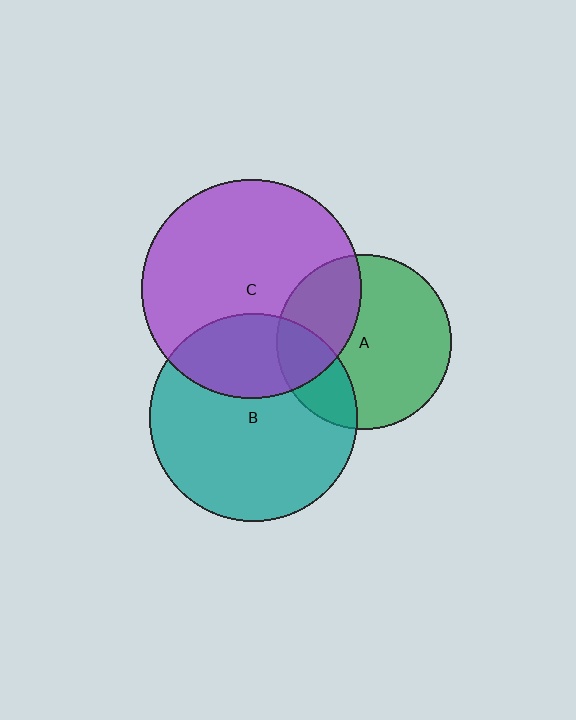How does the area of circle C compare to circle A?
Approximately 1.6 times.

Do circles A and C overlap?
Yes.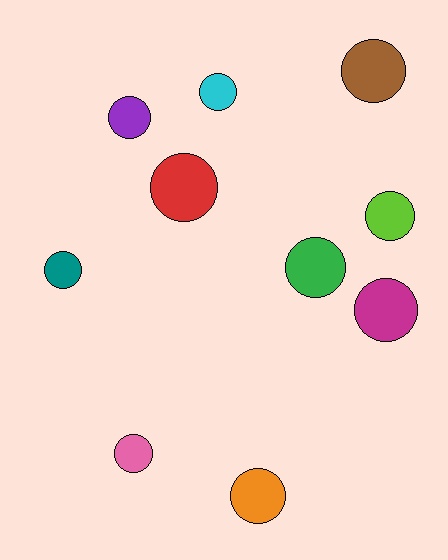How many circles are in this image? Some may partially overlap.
There are 10 circles.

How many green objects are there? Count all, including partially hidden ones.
There is 1 green object.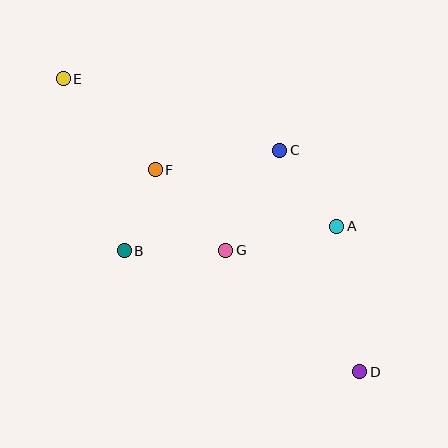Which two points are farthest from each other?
Points D and E are farthest from each other.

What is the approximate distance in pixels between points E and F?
The distance between E and F is approximately 129 pixels.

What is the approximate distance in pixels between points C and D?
The distance between C and D is approximately 235 pixels.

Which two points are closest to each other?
Points B and F are closest to each other.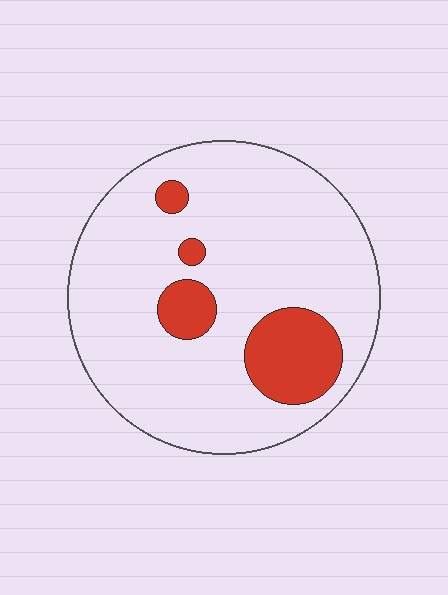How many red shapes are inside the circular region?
4.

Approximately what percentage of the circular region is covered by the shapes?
Approximately 15%.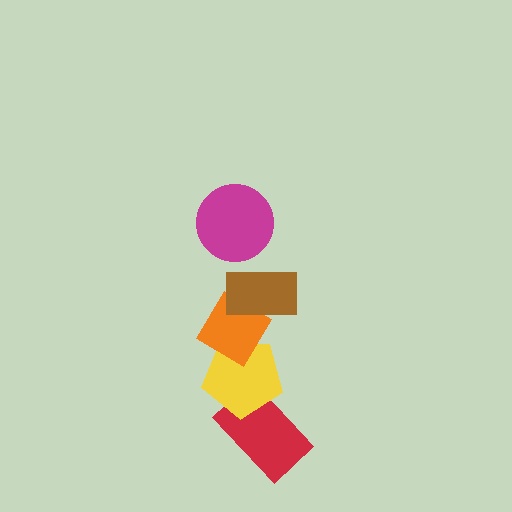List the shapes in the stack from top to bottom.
From top to bottom: the magenta circle, the brown rectangle, the orange diamond, the yellow pentagon, the red rectangle.